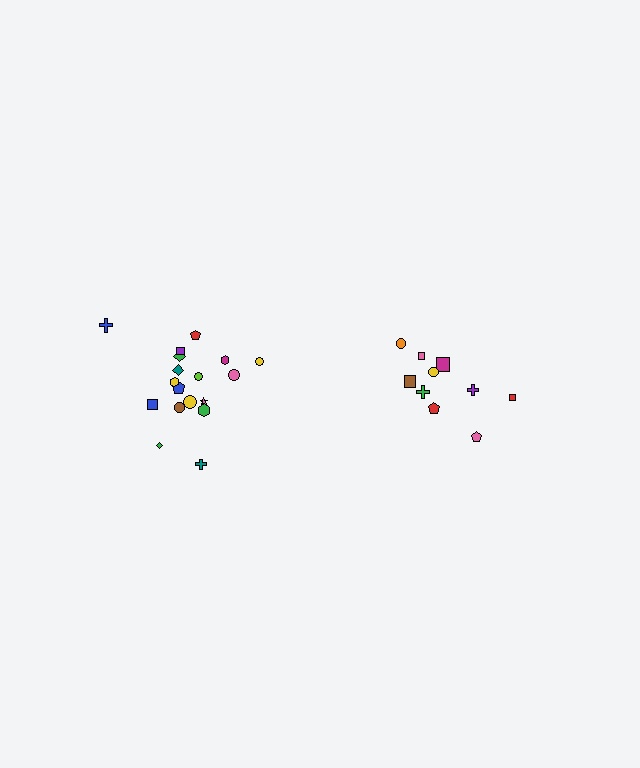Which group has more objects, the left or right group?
The left group.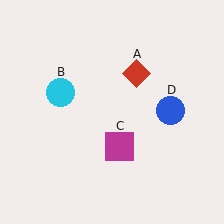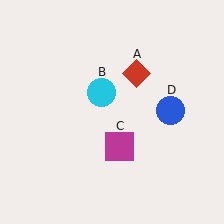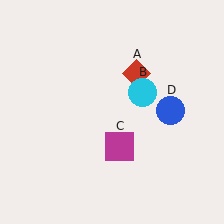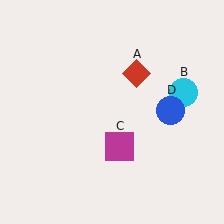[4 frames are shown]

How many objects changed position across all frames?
1 object changed position: cyan circle (object B).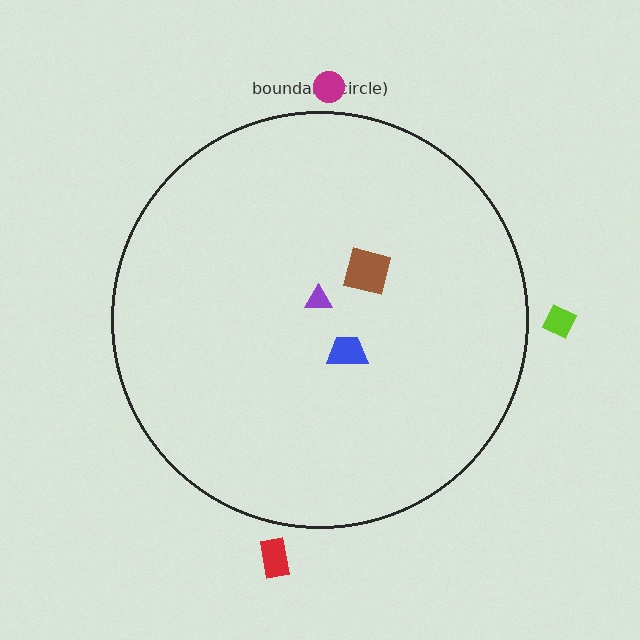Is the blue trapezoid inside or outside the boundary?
Inside.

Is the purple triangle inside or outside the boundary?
Inside.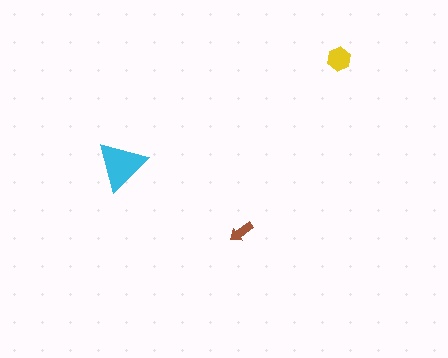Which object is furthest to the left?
The cyan triangle is leftmost.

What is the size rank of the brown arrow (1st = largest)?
3rd.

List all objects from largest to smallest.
The cyan triangle, the yellow hexagon, the brown arrow.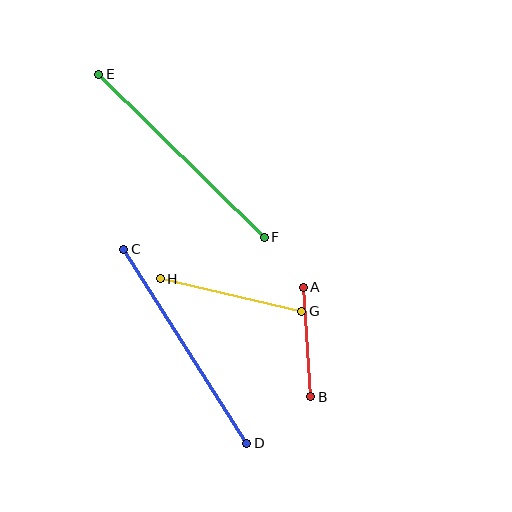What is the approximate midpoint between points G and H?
The midpoint is at approximately (231, 295) pixels.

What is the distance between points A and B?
The distance is approximately 110 pixels.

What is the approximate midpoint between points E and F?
The midpoint is at approximately (181, 156) pixels.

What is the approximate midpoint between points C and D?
The midpoint is at approximately (185, 346) pixels.